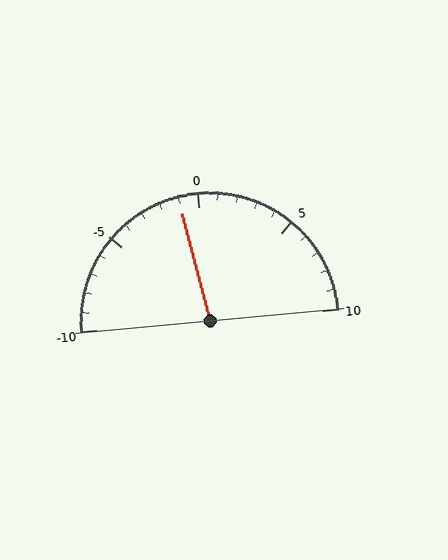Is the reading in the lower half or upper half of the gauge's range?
The reading is in the lower half of the range (-10 to 10).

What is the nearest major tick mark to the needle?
The nearest major tick mark is 0.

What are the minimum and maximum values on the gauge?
The gauge ranges from -10 to 10.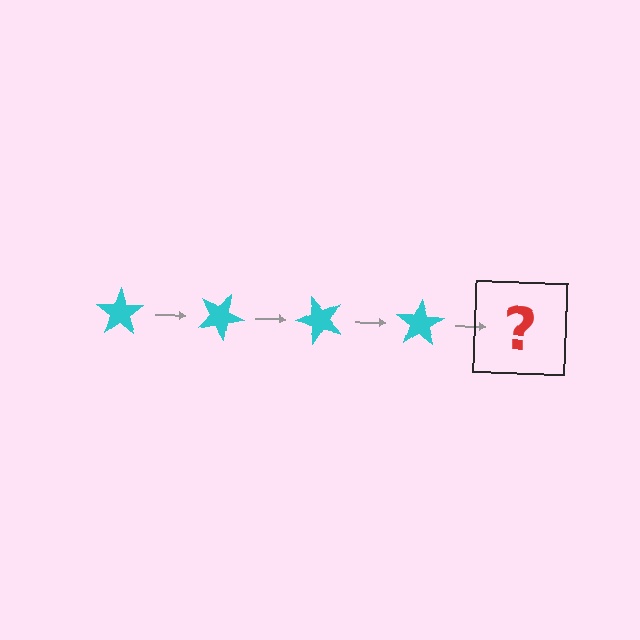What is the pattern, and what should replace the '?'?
The pattern is that the star rotates 25 degrees each step. The '?' should be a cyan star rotated 100 degrees.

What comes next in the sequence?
The next element should be a cyan star rotated 100 degrees.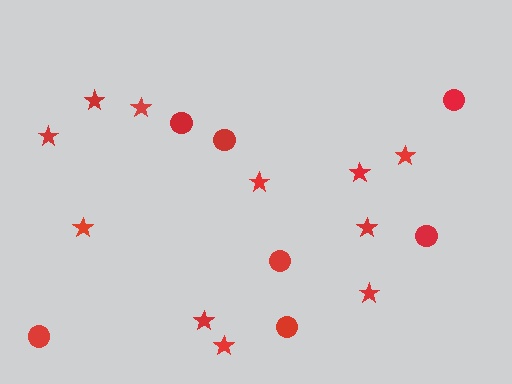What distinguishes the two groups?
There are 2 groups: one group of circles (7) and one group of stars (11).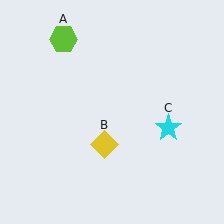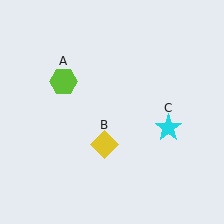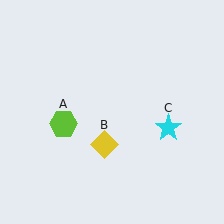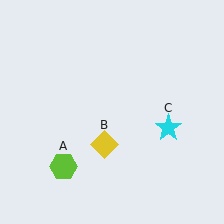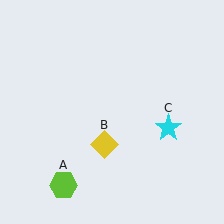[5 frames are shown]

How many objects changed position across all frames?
1 object changed position: lime hexagon (object A).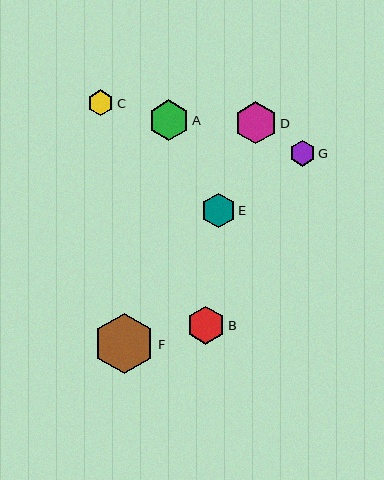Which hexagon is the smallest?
Hexagon G is the smallest with a size of approximately 26 pixels.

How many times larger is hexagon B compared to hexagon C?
Hexagon B is approximately 1.4 times the size of hexagon C.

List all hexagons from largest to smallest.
From largest to smallest: F, D, A, B, E, C, G.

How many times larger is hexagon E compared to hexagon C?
Hexagon E is approximately 1.3 times the size of hexagon C.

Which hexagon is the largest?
Hexagon F is the largest with a size of approximately 61 pixels.